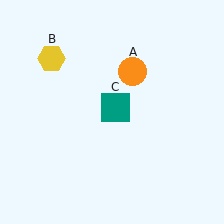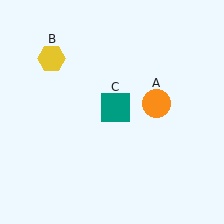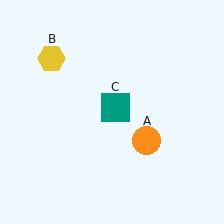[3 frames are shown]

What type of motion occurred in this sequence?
The orange circle (object A) rotated clockwise around the center of the scene.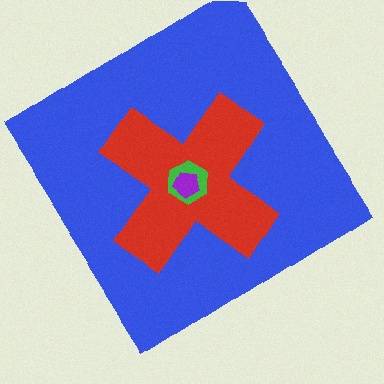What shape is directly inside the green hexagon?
The purple pentagon.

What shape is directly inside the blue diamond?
The red cross.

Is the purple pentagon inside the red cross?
Yes.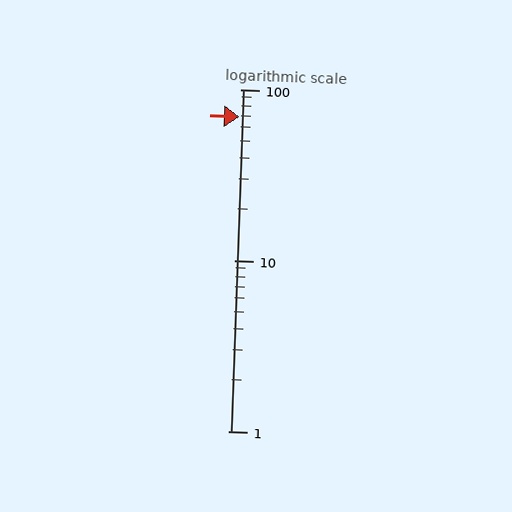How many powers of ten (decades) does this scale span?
The scale spans 2 decades, from 1 to 100.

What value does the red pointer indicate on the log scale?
The pointer indicates approximately 69.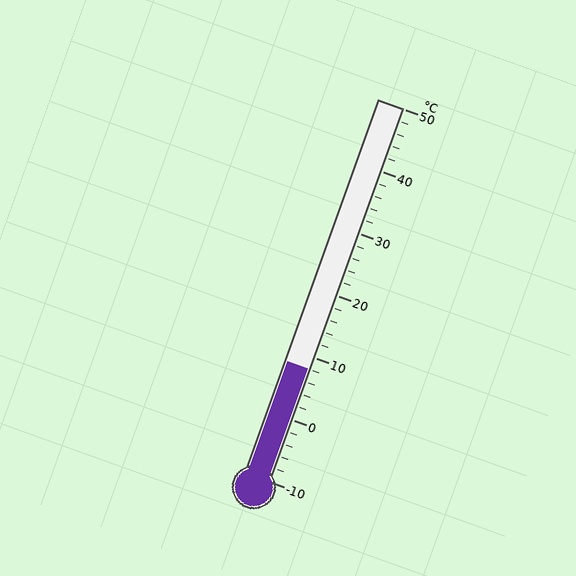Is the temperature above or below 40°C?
The temperature is below 40°C.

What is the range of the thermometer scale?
The thermometer scale ranges from -10°C to 50°C.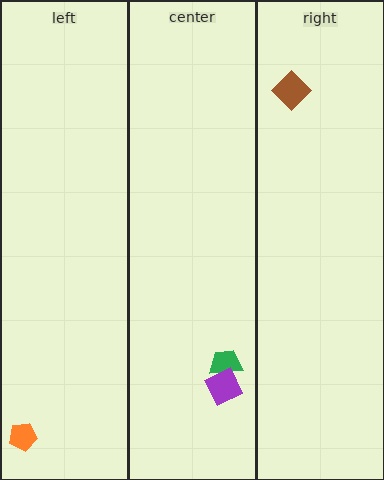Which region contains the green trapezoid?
The center region.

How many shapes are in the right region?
1.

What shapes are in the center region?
The green trapezoid, the purple square.